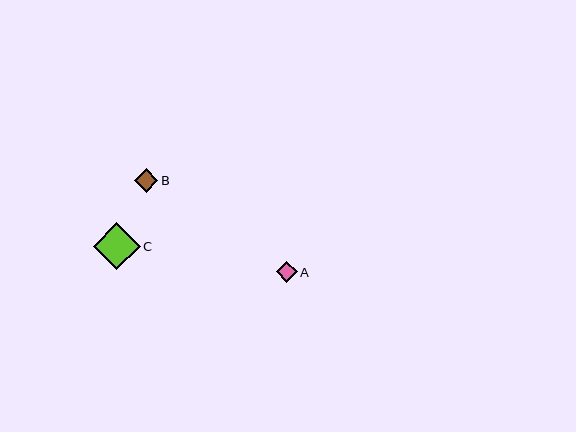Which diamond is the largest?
Diamond C is the largest with a size of approximately 47 pixels.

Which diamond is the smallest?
Diamond A is the smallest with a size of approximately 21 pixels.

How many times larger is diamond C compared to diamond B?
Diamond C is approximately 2.0 times the size of diamond B.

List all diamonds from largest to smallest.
From largest to smallest: C, B, A.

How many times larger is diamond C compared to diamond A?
Diamond C is approximately 2.3 times the size of diamond A.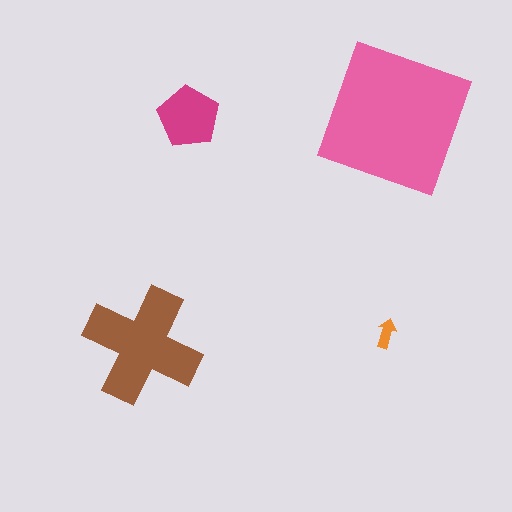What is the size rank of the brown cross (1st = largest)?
2nd.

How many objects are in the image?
There are 4 objects in the image.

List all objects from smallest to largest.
The orange arrow, the magenta pentagon, the brown cross, the pink square.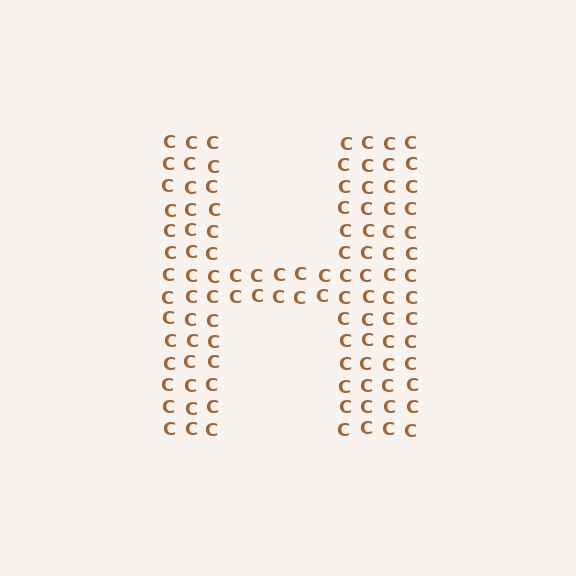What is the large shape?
The large shape is the letter H.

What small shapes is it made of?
It is made of small letter C's.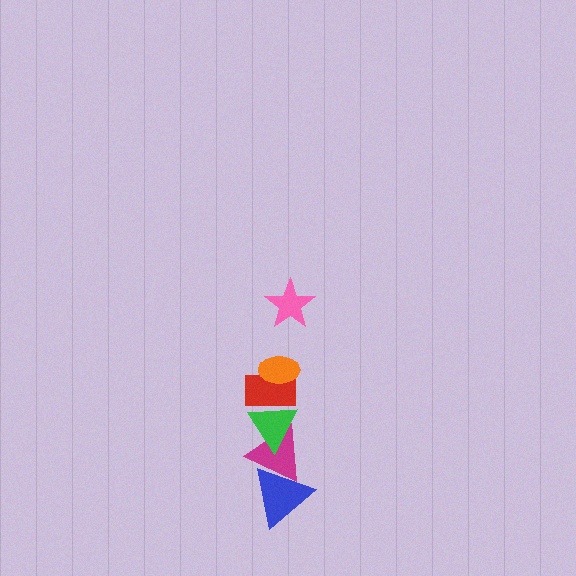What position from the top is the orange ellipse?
The orange ellipse is 2nd from the top.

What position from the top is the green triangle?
The green triangle is 4th from the top.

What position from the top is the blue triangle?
The blue triangle is 6th from the top.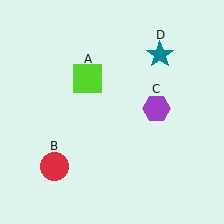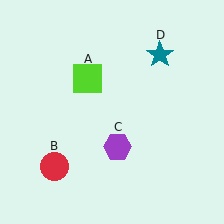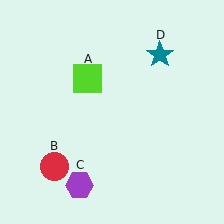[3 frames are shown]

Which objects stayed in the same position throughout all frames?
Lime square (object A) and red circle (object B) and teal star (object D) remained stationary.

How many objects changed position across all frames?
1 object changed position: purple hexagon (object C).